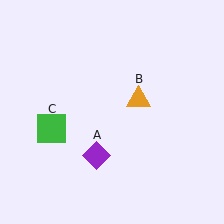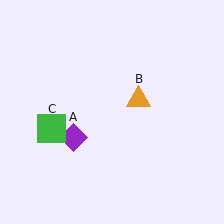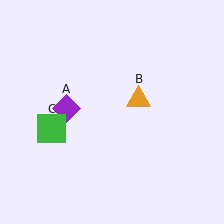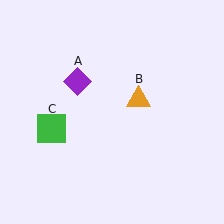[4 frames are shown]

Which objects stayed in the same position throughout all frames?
Orange triangle (object B) and green square (object C) remained stationary.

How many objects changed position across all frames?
1 object changed position: purple diamond (object A).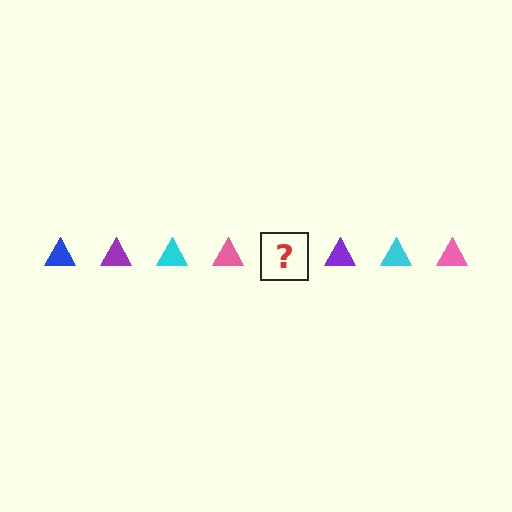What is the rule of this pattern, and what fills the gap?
The rule is that the pattern cycles through blue, purple, cyan, pink triangles. The gap should be filled with a blue triangle.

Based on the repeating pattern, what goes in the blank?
The blank should be a blue triangle.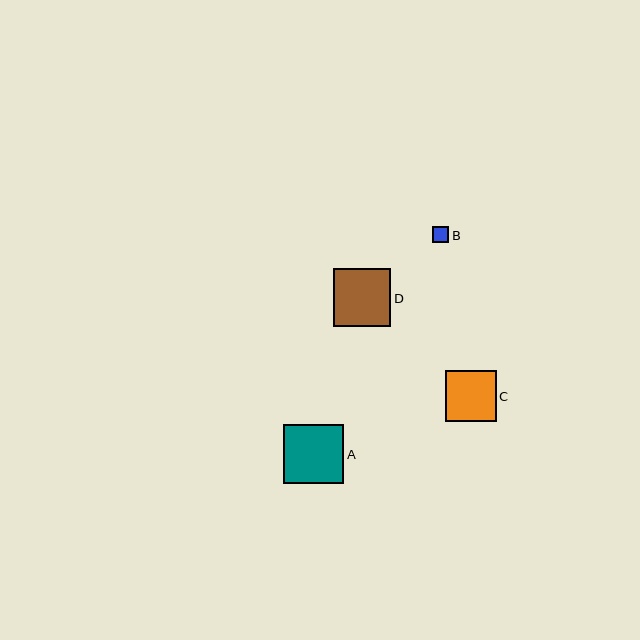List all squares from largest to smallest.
From largest to smallest: A, D, C, B.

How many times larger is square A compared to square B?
Square A is approximately 3.8 times the size of square B.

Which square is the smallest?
Square B is the smallest with a size of approximately 16 pixels.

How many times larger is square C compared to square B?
Square C is approximately 3.2 times the size of square B.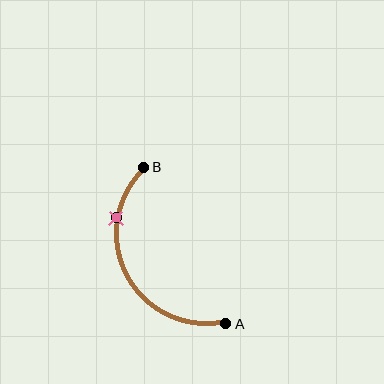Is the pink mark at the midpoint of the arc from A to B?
No. The pink mark lies on the arc but is closer to endpoint B. The arc midpoint would be at the point on the curve equidistant along the arc from both A and B.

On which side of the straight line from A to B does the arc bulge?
The arc bulges to the left of the straight line connecting A and B.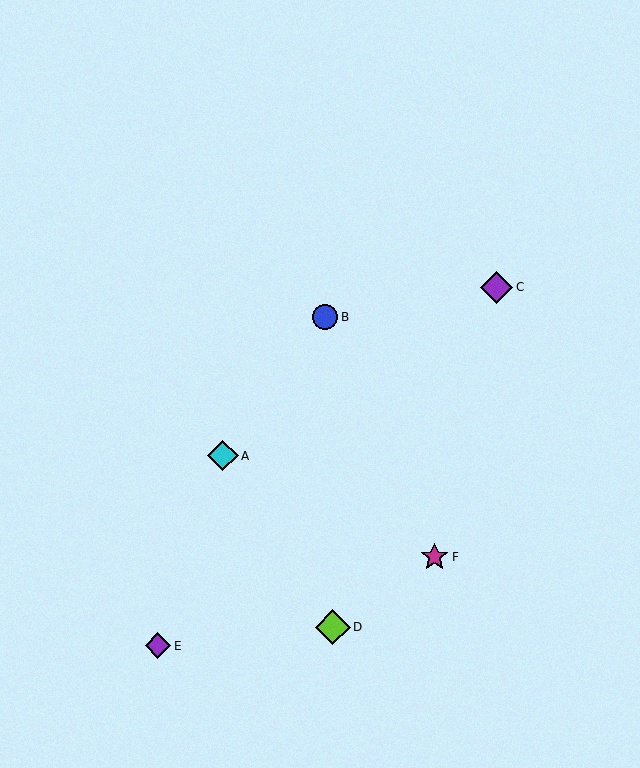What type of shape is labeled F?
Shape F is a magenta star.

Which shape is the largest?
The lime diamond (labeled D) is the largest.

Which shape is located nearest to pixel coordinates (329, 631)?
The lime diamond (labeled D) at (333, 627) is nearest to that location.